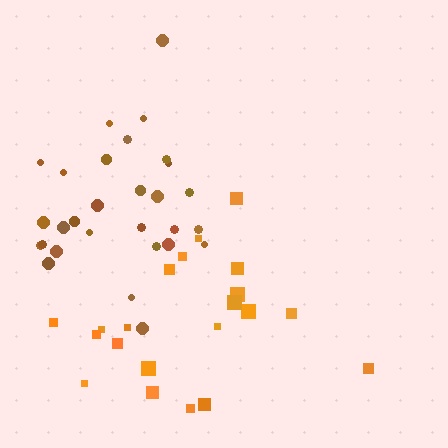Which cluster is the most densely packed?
Brown.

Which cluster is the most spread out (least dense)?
Orange.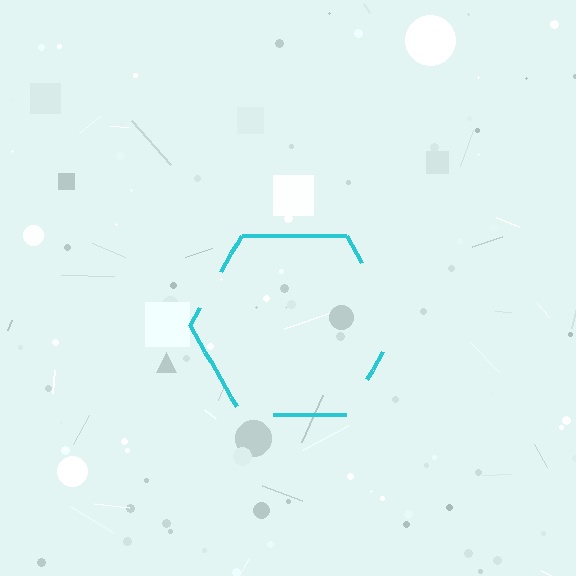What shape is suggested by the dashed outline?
The dashed outline suggests a hexagon.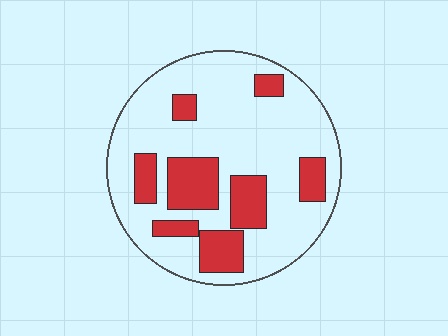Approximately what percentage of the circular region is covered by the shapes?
Approximately 25%.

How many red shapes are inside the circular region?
8.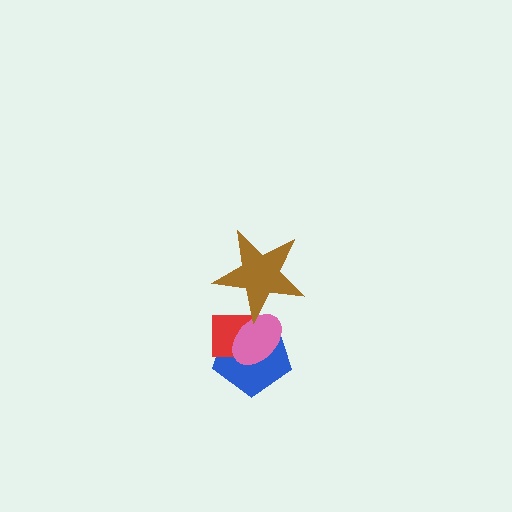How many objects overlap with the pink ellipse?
3 objects overlap with the pink ellipse.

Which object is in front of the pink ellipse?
The brown star is in front of the pink ellipse.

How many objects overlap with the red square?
3 objects overlap with the red square.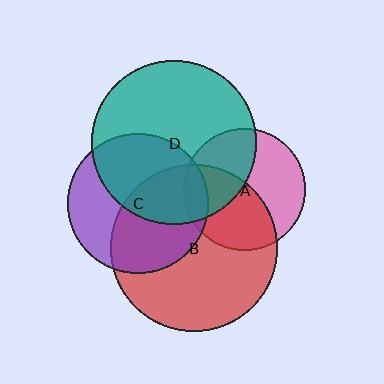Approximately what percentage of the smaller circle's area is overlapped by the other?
Approximately 10%.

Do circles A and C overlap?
Yes.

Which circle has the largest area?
Circle B (red).